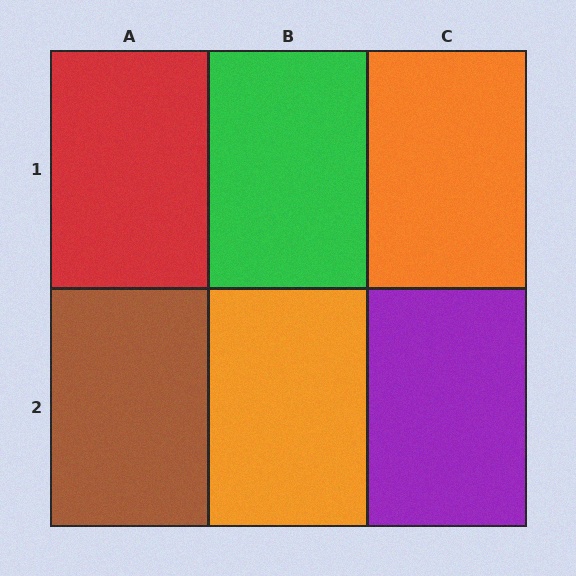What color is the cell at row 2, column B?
Orange.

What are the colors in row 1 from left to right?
Red, green, orange.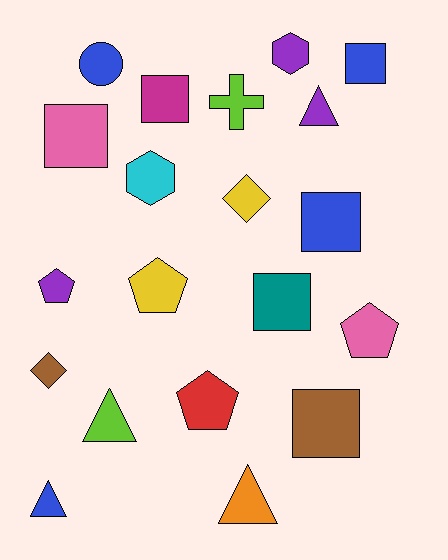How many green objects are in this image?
There are no green objects.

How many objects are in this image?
There are 20 objects.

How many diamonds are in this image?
There are 2 diamonds.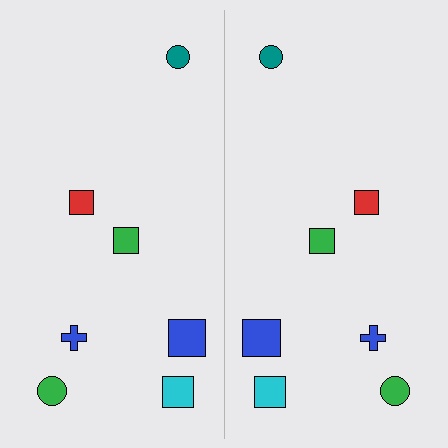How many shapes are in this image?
There are 14 shapes in this image.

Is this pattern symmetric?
Yes, this pattern has bilateral (reflection) symmetry.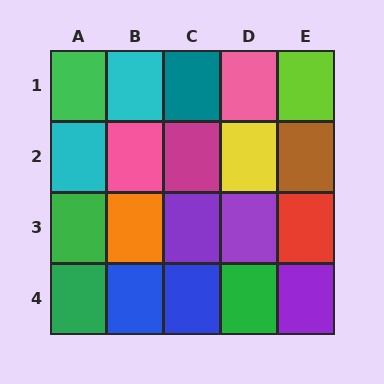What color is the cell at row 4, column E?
Purple.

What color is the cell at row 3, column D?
Purple.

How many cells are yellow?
1 cell is yellow.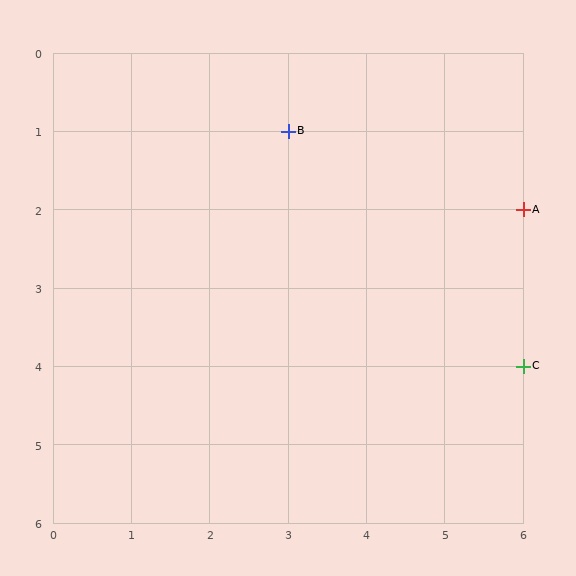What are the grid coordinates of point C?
Point C is at grid coordinates (6, 4).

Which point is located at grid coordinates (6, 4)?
Point C is at (6, 4).